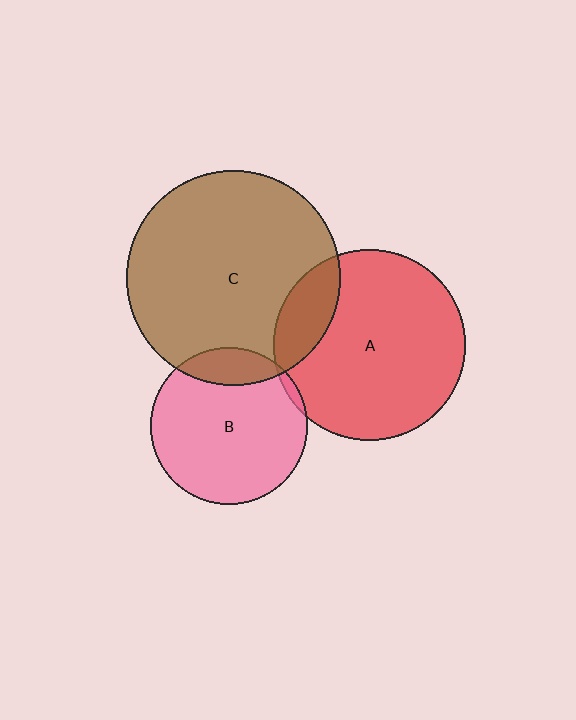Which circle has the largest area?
Circle C (brown).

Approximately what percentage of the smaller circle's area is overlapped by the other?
Approximately 15%.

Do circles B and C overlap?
Yes.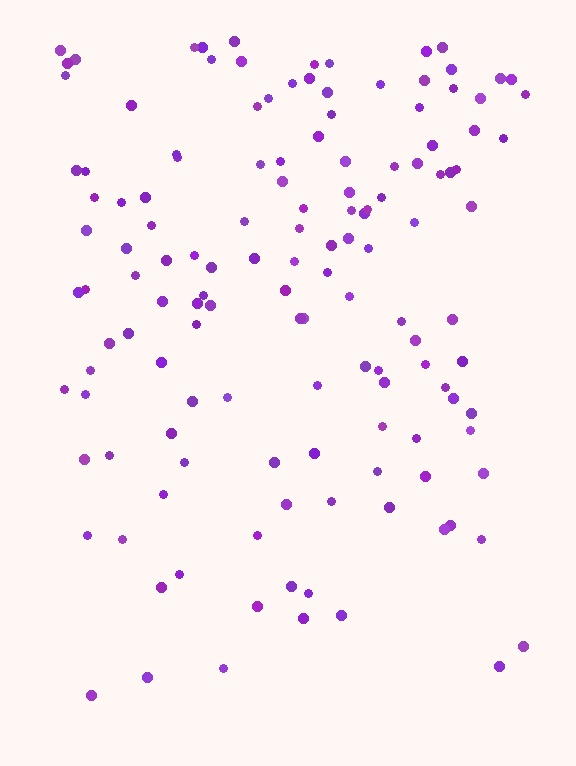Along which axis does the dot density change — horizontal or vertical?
Vertical.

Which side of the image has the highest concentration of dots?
The top.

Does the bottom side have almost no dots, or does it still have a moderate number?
Still a moderate number, just noticeably fewer than the top.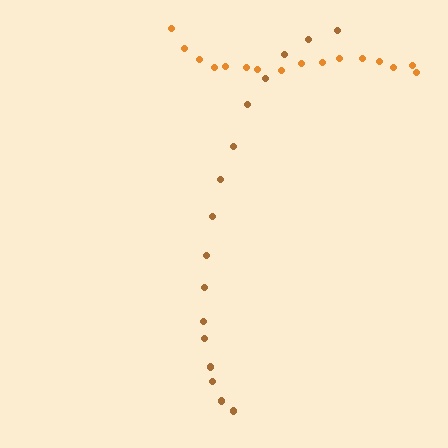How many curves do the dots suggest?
There are 2 distinct paths.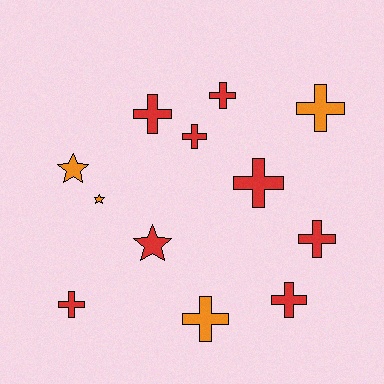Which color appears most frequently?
Red, with 8 objects.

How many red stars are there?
There is 1 red star.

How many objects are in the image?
There are 12 objects.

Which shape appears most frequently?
Cross, with 9 objects.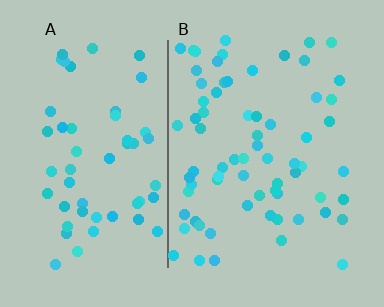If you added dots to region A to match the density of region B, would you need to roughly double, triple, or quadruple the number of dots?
Approximately double.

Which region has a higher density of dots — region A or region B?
B (the right).